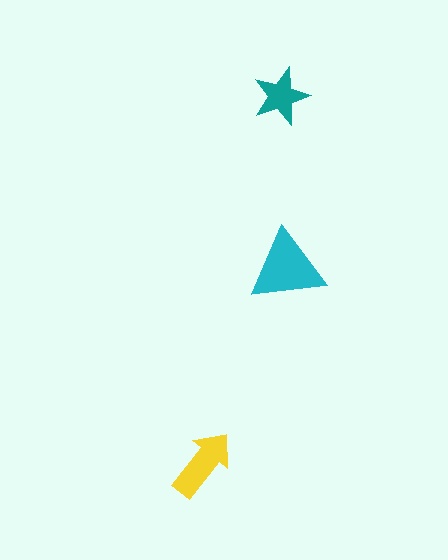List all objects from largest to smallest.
The cyan triangle, the yellow arrow, the teal star.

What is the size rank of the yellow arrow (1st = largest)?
2nd.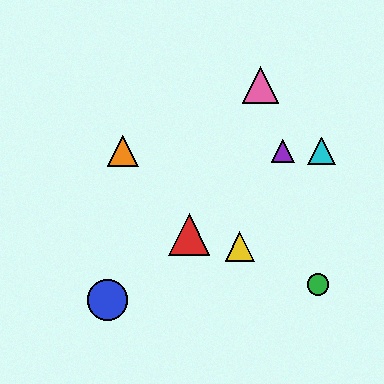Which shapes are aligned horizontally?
The purple triangle, the orange triangle, the cyan triangle are aligned horizontally.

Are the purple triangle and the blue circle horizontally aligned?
No, the purple triangle is at y≈151 and the blue circle is at y≈300.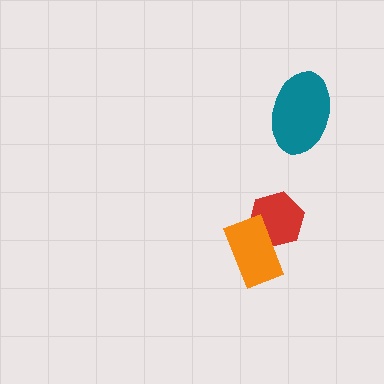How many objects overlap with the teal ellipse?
0 objects overlap with the teal ellipse.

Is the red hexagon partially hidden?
Yes, it is partially covered by another shape.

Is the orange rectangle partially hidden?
No, no other shape covers it.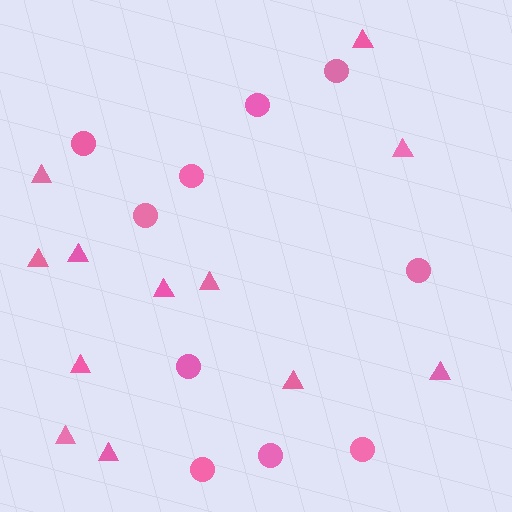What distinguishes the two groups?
There are 2 groups: one group of triangles (12) and one group of circles (10).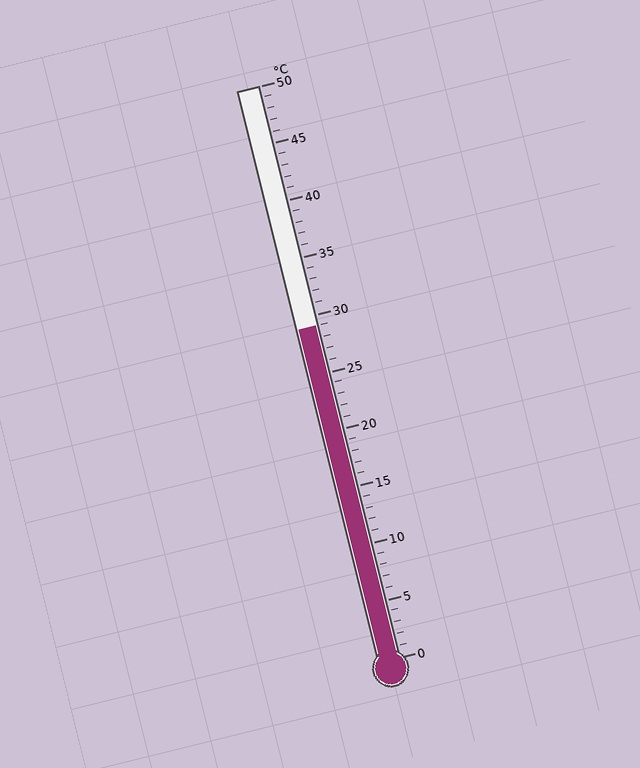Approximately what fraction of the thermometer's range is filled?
The thermometer is filled to approximately 60% of its range.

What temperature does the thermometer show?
The thermometer shows approximately 29°C.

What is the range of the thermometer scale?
The thermometer scale ranges from 0°C to 50°C.